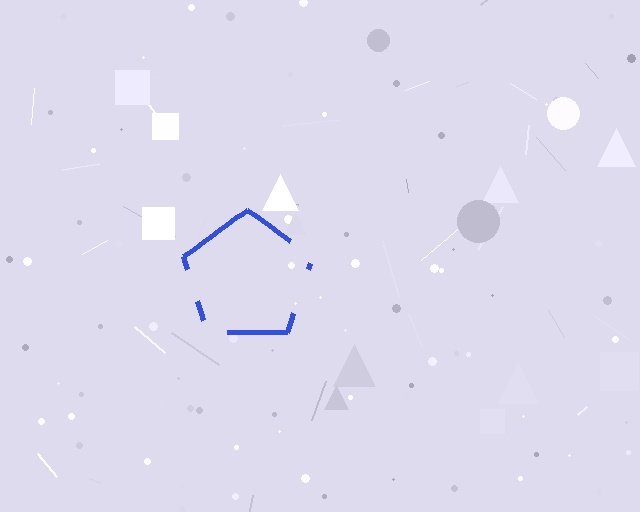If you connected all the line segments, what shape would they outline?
They would outline a pentagon.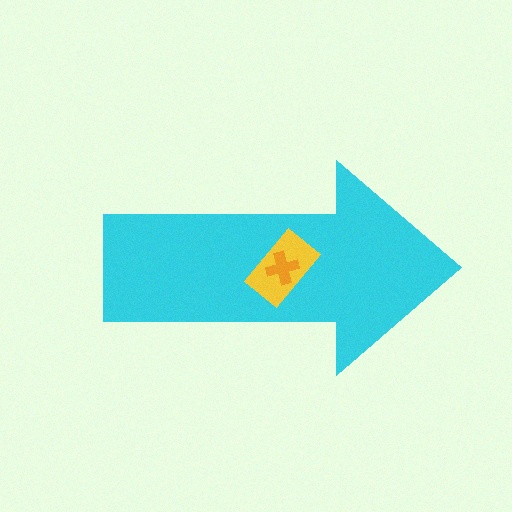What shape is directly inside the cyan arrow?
The yellow rectangle.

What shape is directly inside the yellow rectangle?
The orange cross.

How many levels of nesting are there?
3.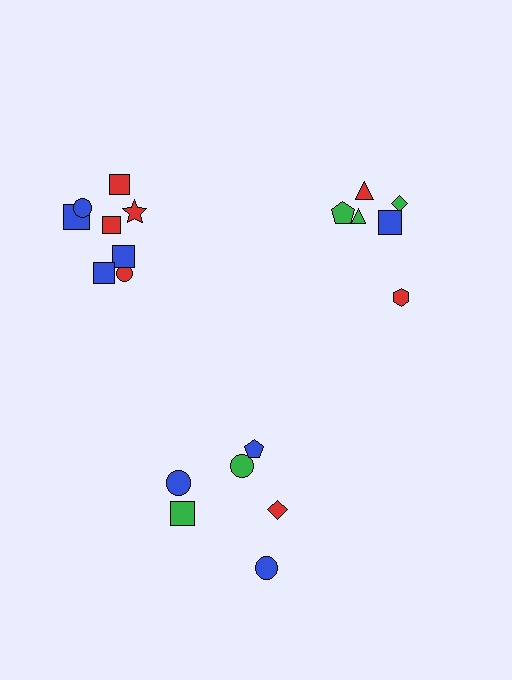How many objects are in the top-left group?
There are 8 objects.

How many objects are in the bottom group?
There are 6 objects.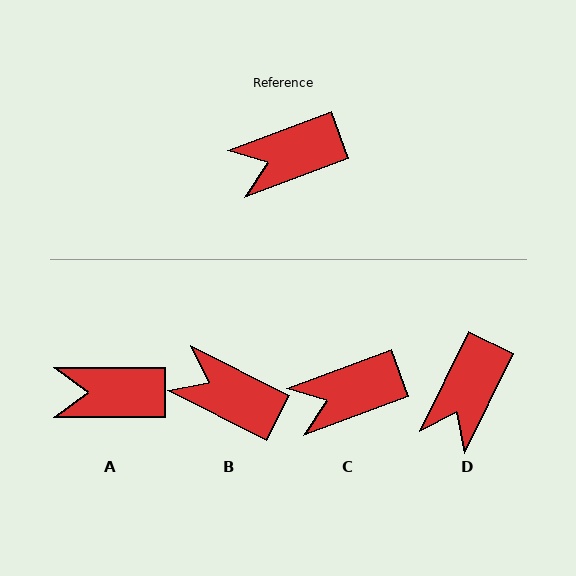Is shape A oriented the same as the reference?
No, it is off by about 20 degrees.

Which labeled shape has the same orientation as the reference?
C.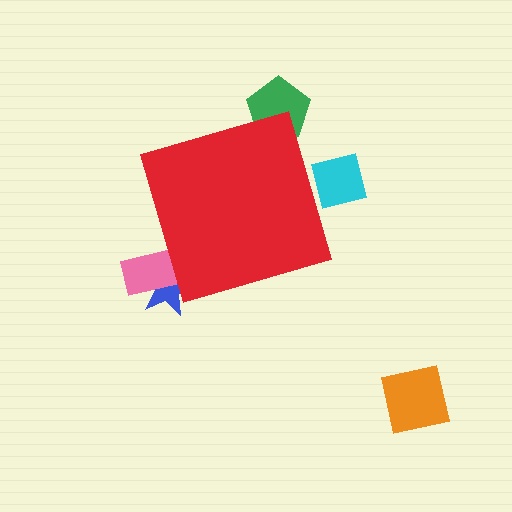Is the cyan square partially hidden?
Yes, the cyan square is partially hidden behind the red diamond.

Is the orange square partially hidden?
No, the orange square is fully visible.